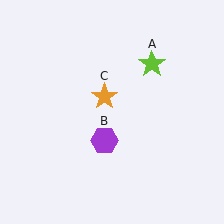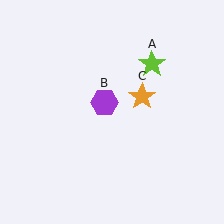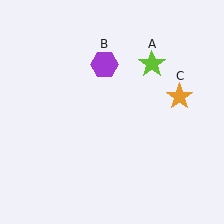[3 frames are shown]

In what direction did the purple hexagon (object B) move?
The purple hexagon (object B) moved up.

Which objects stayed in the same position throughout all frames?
Lime star (object A) remained stationary.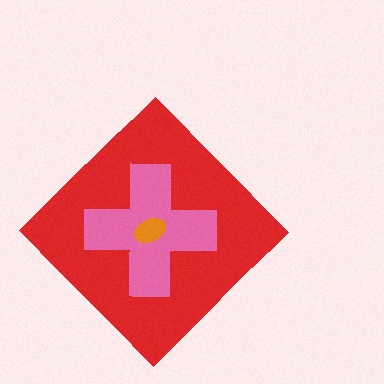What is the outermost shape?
The red diamond.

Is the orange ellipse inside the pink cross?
Yes.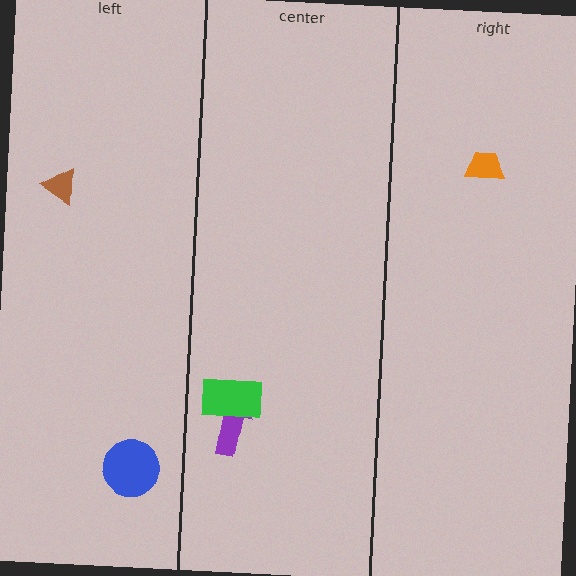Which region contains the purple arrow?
The center region.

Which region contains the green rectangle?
The center region.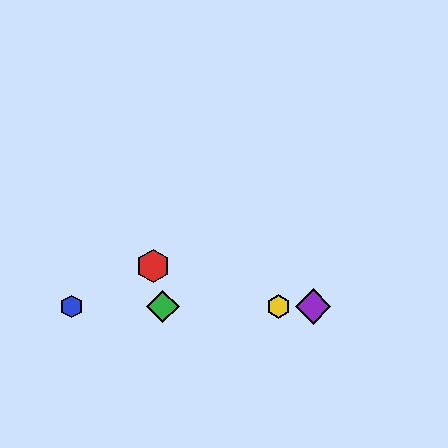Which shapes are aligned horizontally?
The blue hexagon, the green diamond, the yellow hexagon, the purple diamond are aligned horizontally.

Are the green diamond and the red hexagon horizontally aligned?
No, the green diamond is at y≈306 and the red hexagon is at y≈266.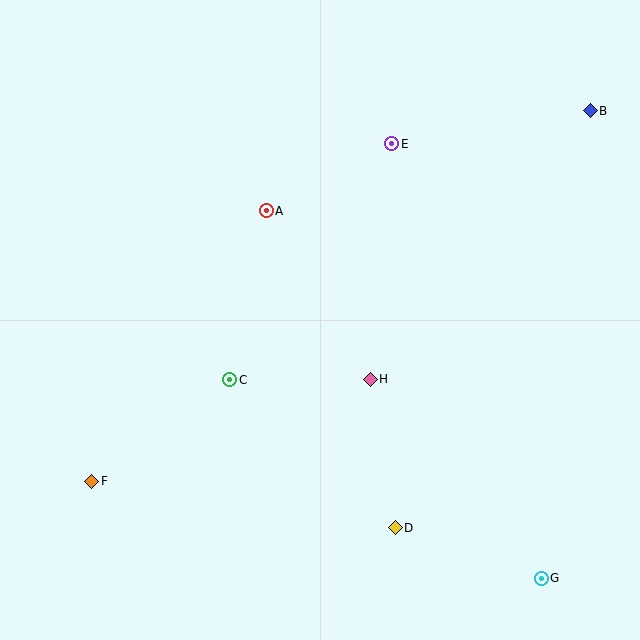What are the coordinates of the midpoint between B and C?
The midpoint between B and C is at (410, 245).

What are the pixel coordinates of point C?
Point C is at (230, 380).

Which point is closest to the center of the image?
Point H at (370, 379) is closest to the center.